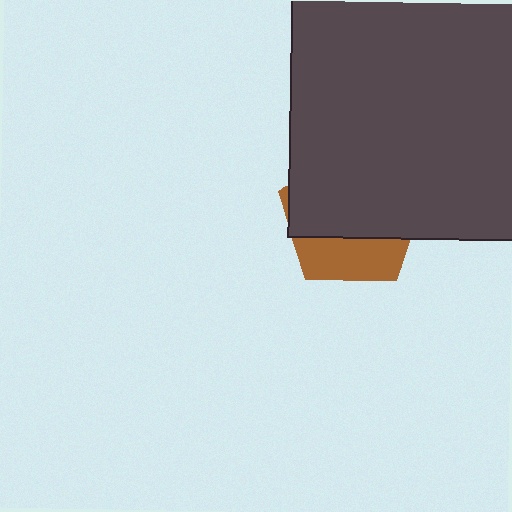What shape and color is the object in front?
The object in front is a dark gray square.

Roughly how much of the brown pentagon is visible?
A small part of it is visible (roughly 32%).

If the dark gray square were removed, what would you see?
You would see the complete brown pentagon.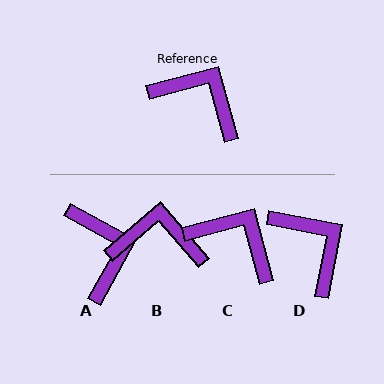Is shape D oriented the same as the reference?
No, it is off by about 27 degrees.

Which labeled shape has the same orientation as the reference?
C.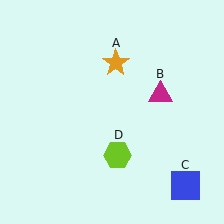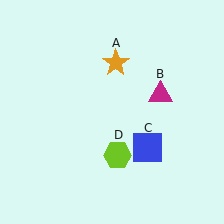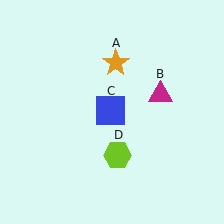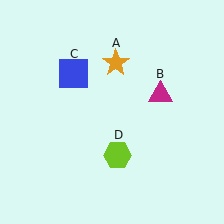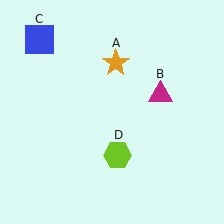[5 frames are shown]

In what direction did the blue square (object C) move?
The blue square (object C) moved up and to the left.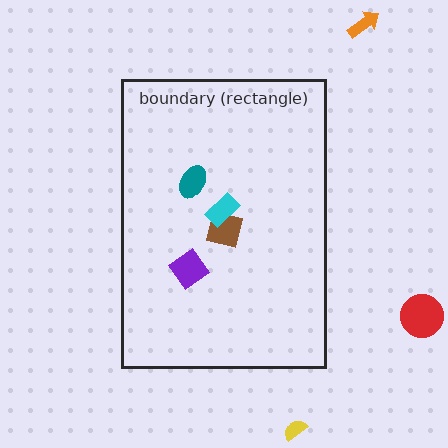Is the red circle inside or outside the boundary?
Outside.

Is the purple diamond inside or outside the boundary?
Inside.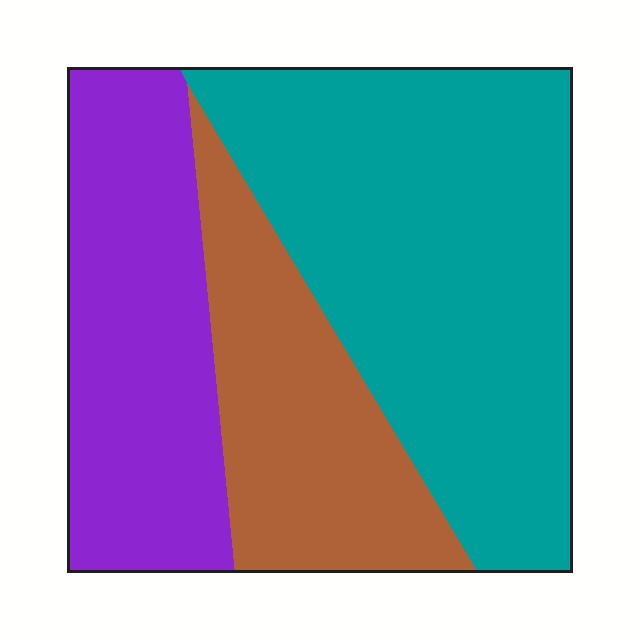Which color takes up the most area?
Teal, at roughly 50%.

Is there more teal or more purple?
Teal.